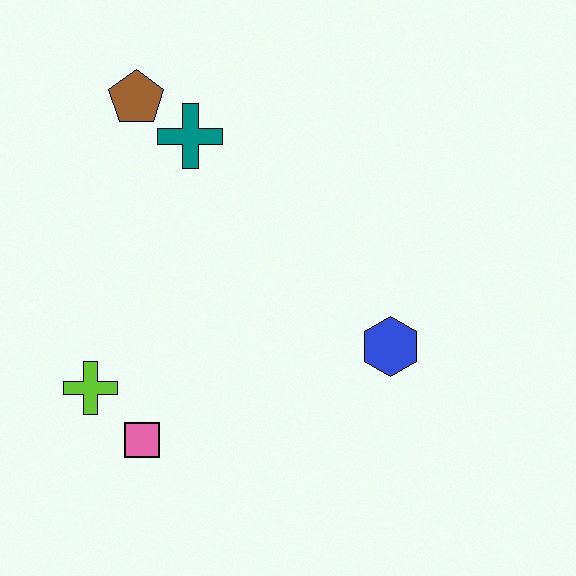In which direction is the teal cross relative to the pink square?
The teal cross is above the pink square.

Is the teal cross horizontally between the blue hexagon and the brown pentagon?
Yes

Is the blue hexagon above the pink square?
Yes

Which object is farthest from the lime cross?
The blue hexagon is farthest from the lime cross.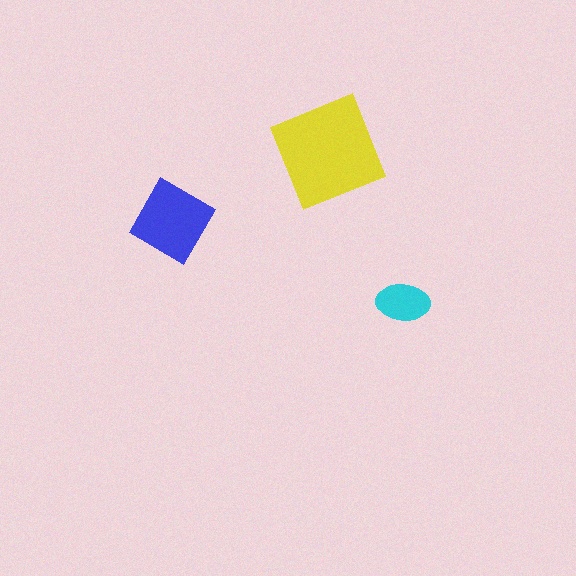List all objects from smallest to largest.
The cyan ellipse, the blue diamond, the yellow square.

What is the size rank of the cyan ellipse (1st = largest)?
3rd.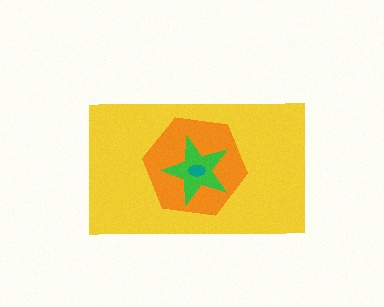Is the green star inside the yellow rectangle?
Yes.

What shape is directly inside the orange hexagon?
The green star.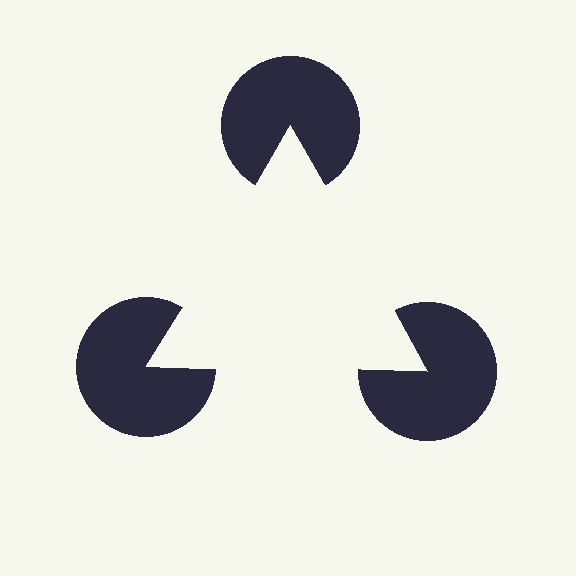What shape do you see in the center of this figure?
An illusory triangle — its edges are inferred from the aligned wedge cuts in the pac-man discs, not physically drawn.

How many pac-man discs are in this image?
There are 3 — one at each vertex of the illusory triangle.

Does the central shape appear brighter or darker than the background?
It typically appears slightly brighter than the background, even though no actual brightness change is drawn.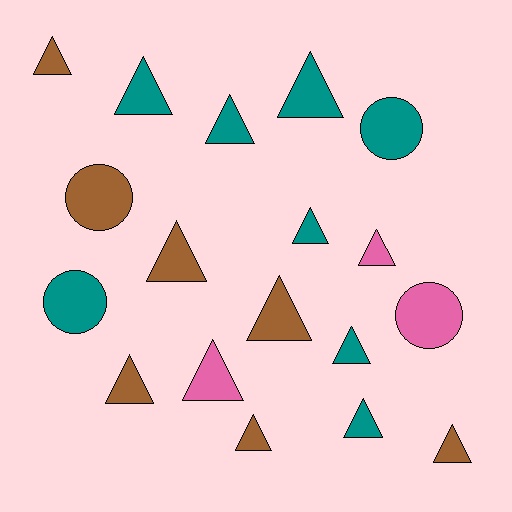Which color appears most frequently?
Teal, with 8 objects.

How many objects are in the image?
There are 18 objects.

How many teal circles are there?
There are 2 teal circles.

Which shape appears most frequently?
Triangle, with 14 objects.